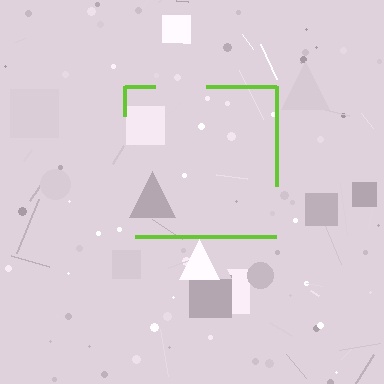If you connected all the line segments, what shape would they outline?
They would outline a square.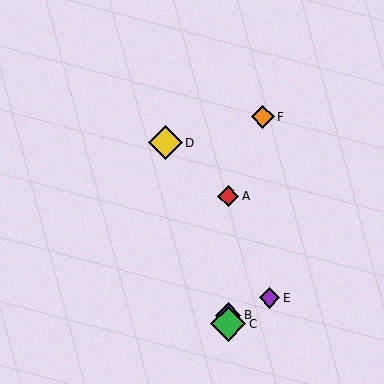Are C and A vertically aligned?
Yes, both are at x≈228.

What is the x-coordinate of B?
Object B is at x≈228.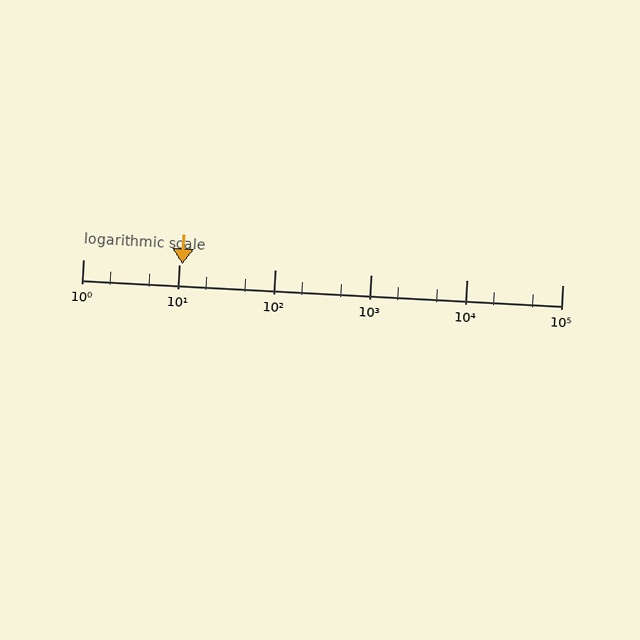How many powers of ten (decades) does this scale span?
The scale spans 5 decades, from 1 to 100000.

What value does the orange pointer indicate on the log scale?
The pointer indicates approximately 11.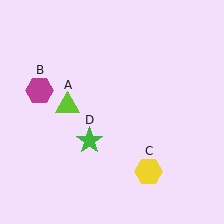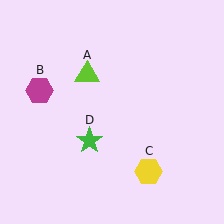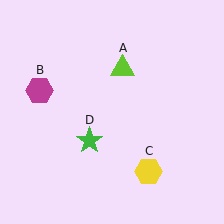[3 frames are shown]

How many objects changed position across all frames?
1 object changed position: lime triangle (object A).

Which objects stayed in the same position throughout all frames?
Magenta hexagon (object B) and yellow hexagon (object C) and green star (object D) remained stationary.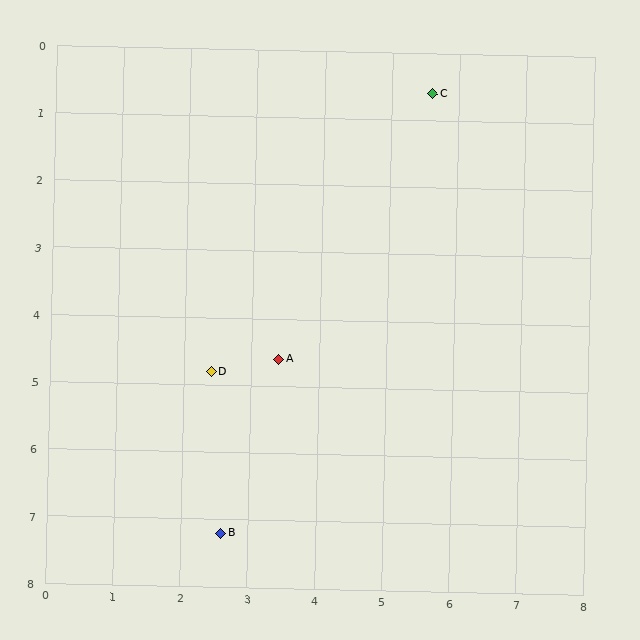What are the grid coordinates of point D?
Point D is at approximately (2.4, 4.8).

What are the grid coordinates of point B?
Point B is at approximately (2.6, 7.2).